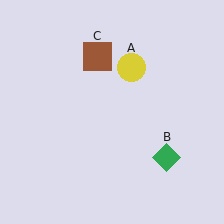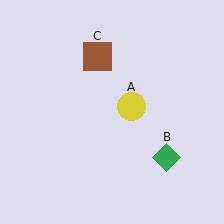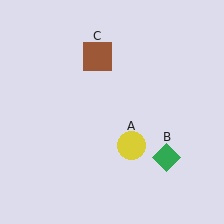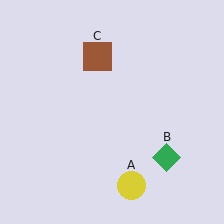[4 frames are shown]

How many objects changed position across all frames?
1 object changed position: yellow circle (object A).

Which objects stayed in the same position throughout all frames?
Green diamond (object B) and brown square (object C) remained stationary.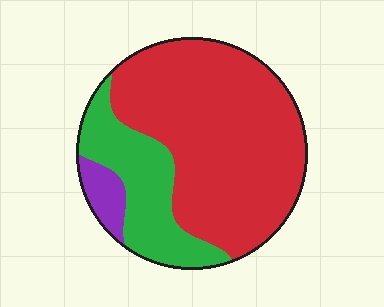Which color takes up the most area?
Red, at roughly 70%.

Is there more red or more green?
Red.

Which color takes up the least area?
Purple, at roughly 5%.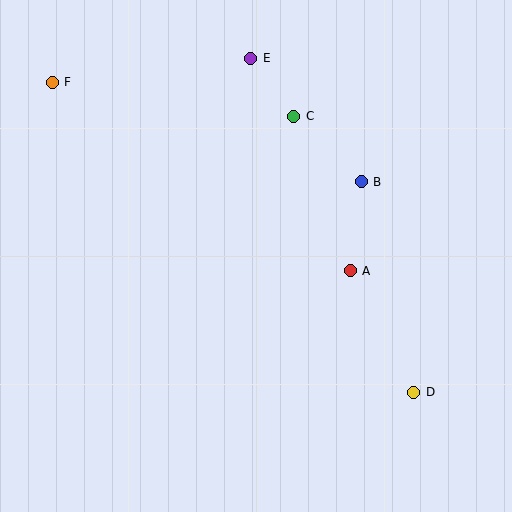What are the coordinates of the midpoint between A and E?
The midpoint between A and E is at (301, 165).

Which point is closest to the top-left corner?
Point F is closest to the top-left corner.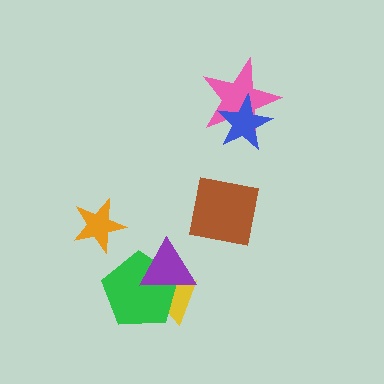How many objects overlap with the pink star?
1 object overlaps with the pink star.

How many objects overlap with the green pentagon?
2 objects overlap with the green pentagon.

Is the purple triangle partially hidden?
No, no other shape covers it.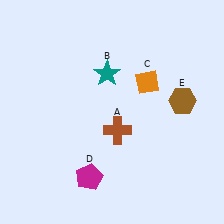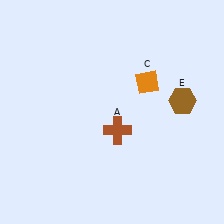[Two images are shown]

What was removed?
The magenta pentagon (D), the teal star (B) were removed in Image 2.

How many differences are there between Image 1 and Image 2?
There are 2 differences between the two images.